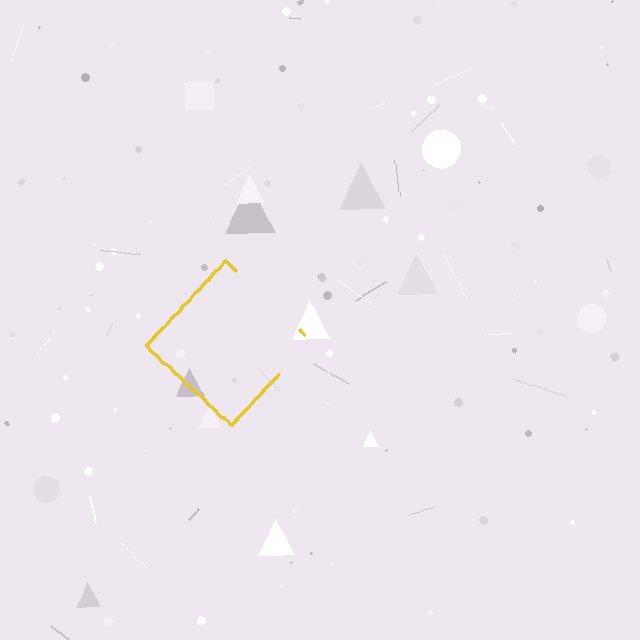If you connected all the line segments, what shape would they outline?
They would outline a diamond.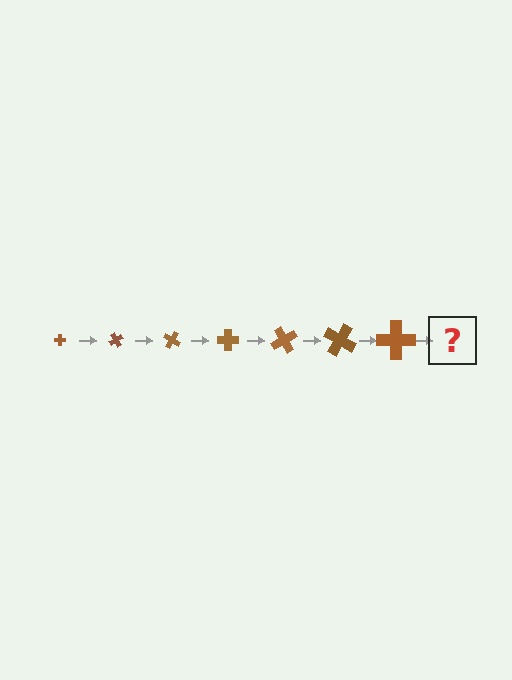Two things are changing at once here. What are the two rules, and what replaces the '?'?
The two rules are that the cross grows larger each step and it rotates 60 degrees each step. The '?' should be a cross, larger than the previous one and rotated 420 degrees from the start.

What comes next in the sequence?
The next element should be a cross, larger than the previous one and rotated 420 degrees from the start.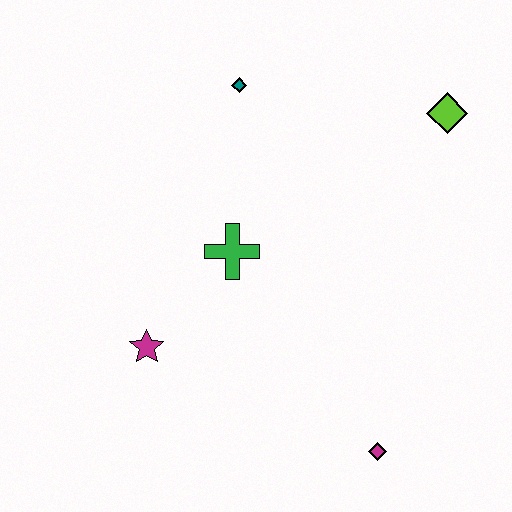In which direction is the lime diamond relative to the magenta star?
The lime diamond is to the right of the magenta star.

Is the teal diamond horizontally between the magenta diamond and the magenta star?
Yes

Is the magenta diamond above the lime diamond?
No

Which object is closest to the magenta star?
The green cross is closest to the magenta star.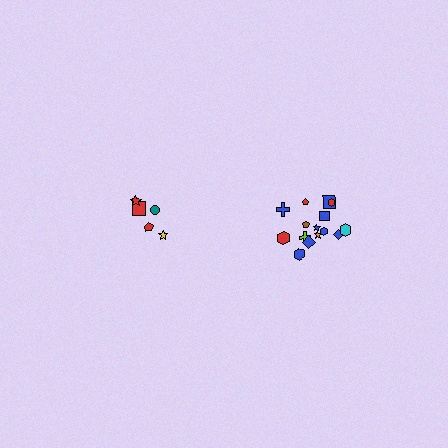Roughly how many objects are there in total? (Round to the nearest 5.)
Roughly 20 objects in total.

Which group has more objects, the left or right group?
The right group.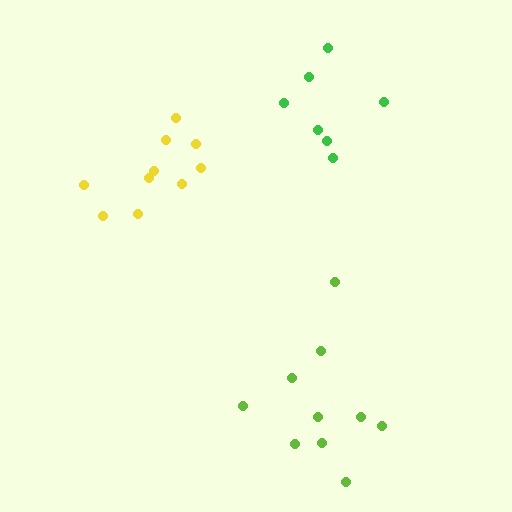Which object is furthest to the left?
The yellow cluster is leftmost.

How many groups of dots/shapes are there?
There are 3 groups.